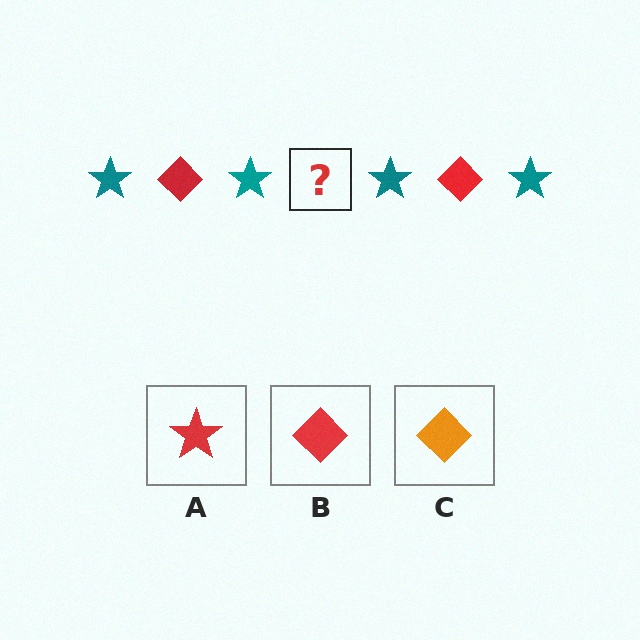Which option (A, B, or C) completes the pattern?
B.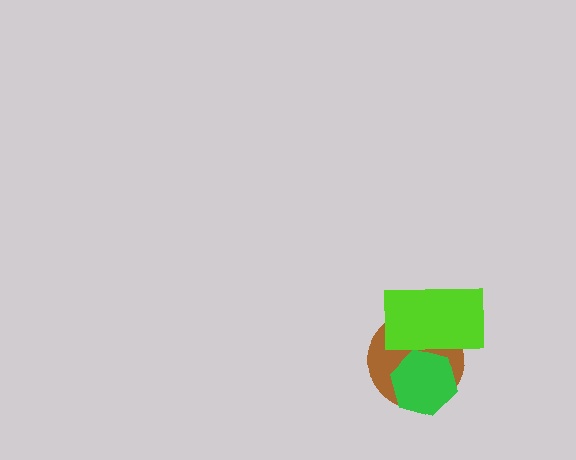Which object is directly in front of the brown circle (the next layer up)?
The green hexagon is directly in front of the brown circle.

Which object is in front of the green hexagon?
The lime rectangle is in front of the green hexagon.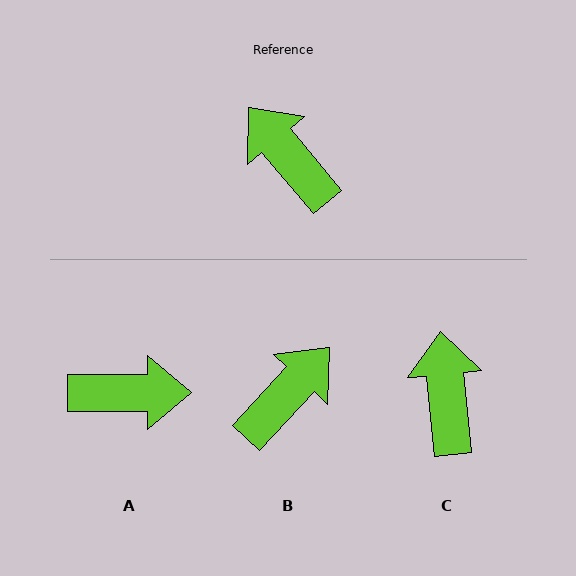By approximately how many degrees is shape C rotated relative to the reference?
Approximately 34 degrees clockwise.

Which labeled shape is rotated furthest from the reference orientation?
A, about 130 degrees away.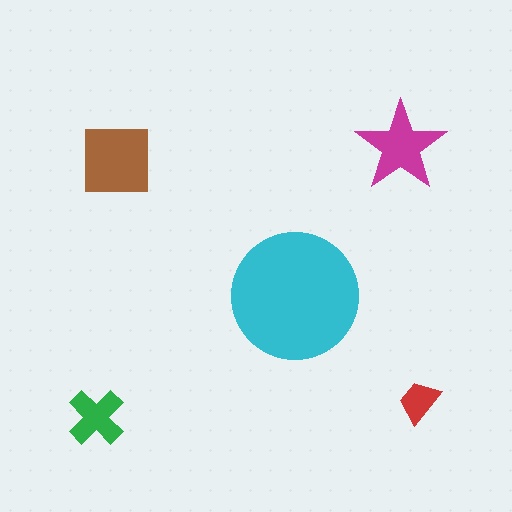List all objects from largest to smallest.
The cyan circle, the brown square, the magenta star, the green cross, the red trapezoid.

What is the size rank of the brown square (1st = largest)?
2nd.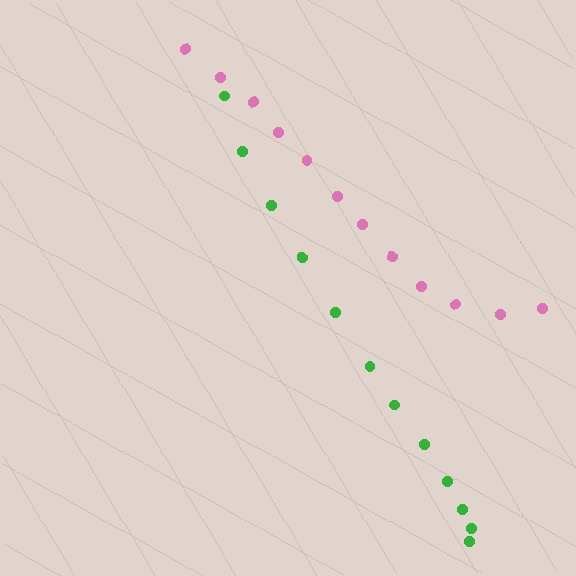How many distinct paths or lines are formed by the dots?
There are 2 distinct paths.